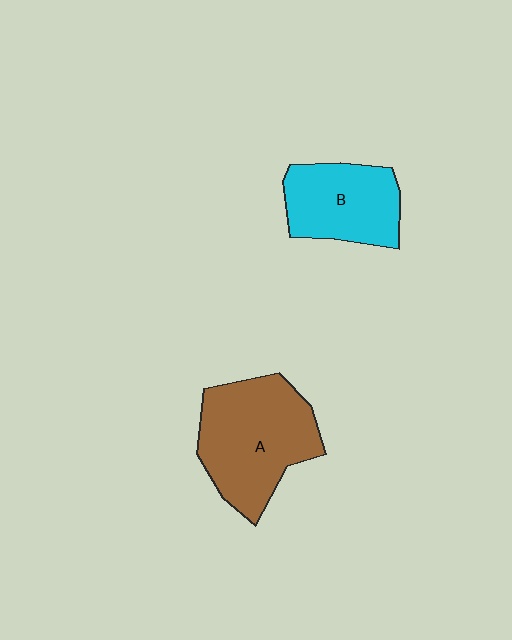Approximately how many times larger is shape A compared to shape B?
Approximately 1.4 times.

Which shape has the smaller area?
Shape B (cyan).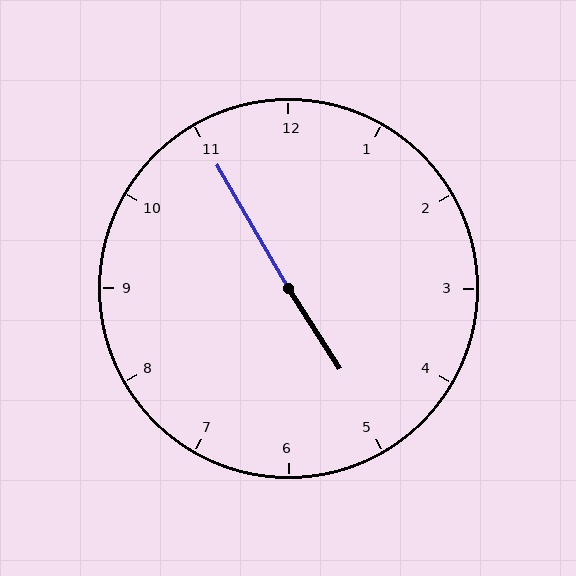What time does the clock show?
4:55.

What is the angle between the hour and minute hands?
Approximately 178 degrees.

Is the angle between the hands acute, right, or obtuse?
It is obtuse.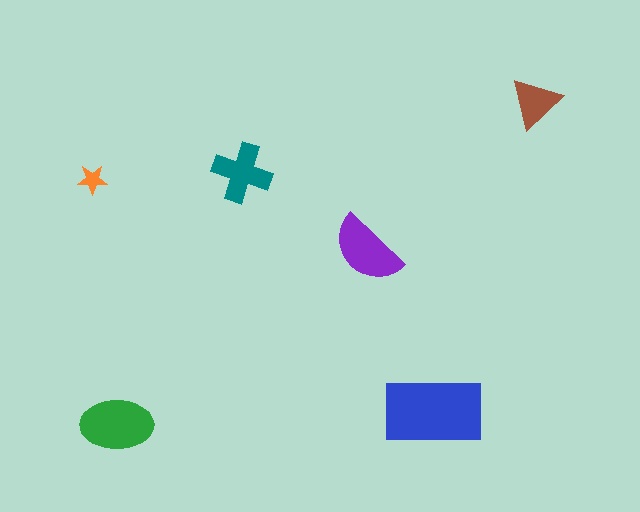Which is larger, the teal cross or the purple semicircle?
The purple semicircle.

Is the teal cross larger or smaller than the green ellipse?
Smaller.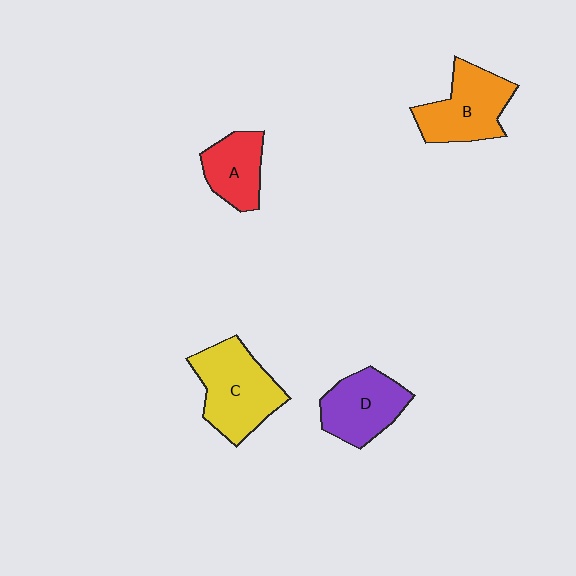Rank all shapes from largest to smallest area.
From largest to smallest: C (yellow), B (orange), D (purple), A (red).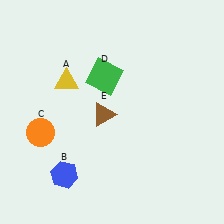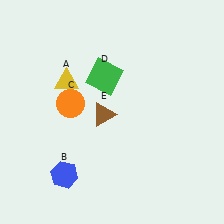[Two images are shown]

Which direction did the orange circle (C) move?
The orange circle (C) moved right.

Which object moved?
The orange circle (C) moved right.